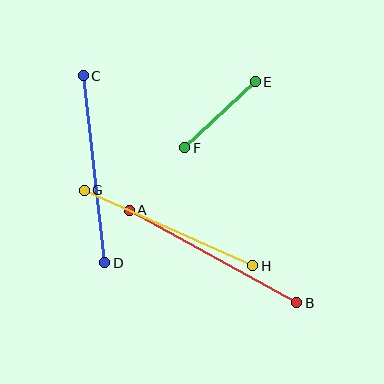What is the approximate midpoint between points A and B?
The midpoint is at approximately (213, 257) pixels.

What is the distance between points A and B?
The distance is approximately 191 pixels.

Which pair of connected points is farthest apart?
Points A and B are farthest apart.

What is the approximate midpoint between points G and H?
The midpoint is at approximately (168, 228) pixels.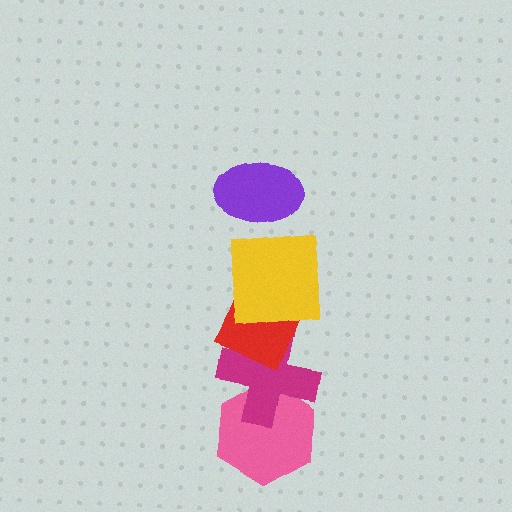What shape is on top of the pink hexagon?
The magenta cross is on top of the pink hexagon.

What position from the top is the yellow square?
The yellow square is 2nd from the top.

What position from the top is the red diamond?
The red diamond is 3rd from the top.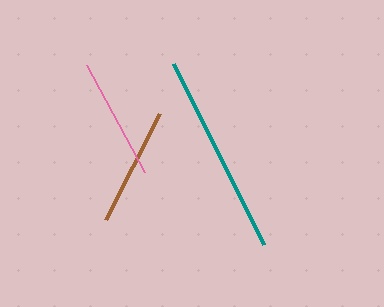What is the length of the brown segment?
The brown segment is approximately 119 pixels long.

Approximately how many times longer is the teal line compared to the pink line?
The teal line is approximately 1.7 times the length of the pink line.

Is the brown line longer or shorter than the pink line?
The pink line is longer than the brown line.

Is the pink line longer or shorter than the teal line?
The teal line is longer than the pink line.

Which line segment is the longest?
The teal line is the longest at approximately 202 pixels.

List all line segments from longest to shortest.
From longest to shortest: teal, pink, brown.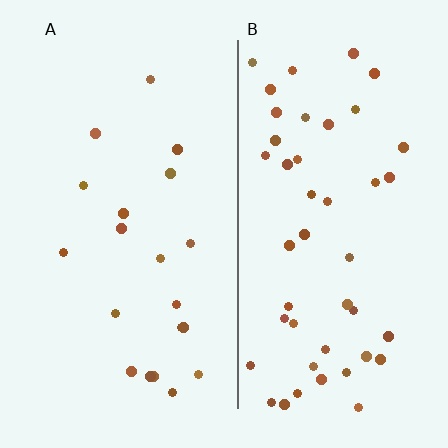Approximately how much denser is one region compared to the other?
Approximately 2.3× — region B over region A.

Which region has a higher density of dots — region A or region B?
B (the right).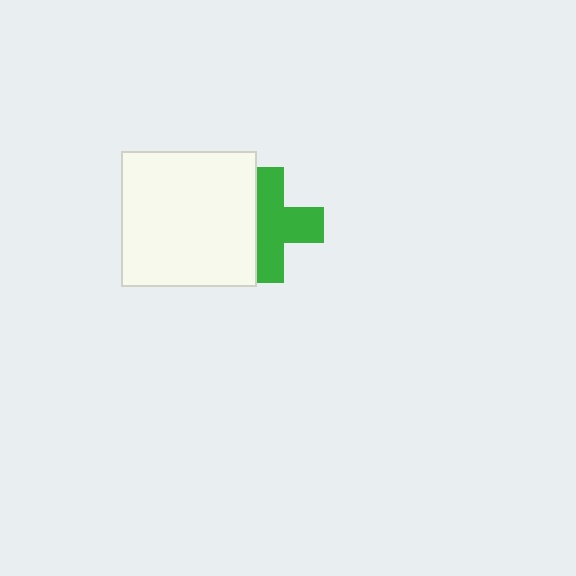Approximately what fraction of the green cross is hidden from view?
Roughly 37% of the green cross is hidden behind the white square.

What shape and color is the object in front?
The object in front is a white square.